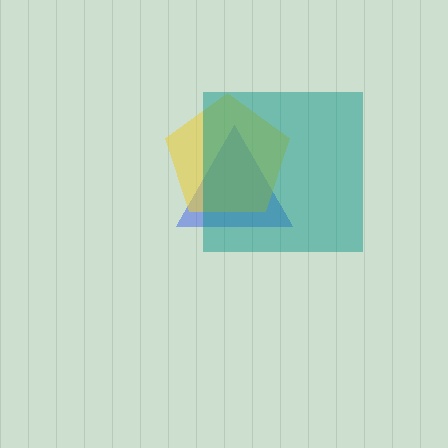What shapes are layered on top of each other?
The layered shapes are: a blue triangle, a yellow pentagon, a teal square.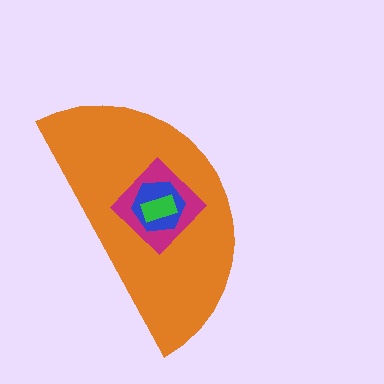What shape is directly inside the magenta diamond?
The blue hexagon.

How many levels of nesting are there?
4.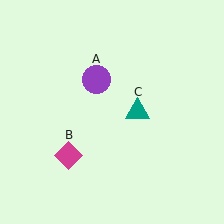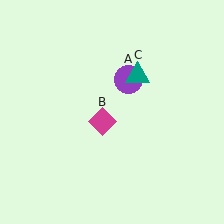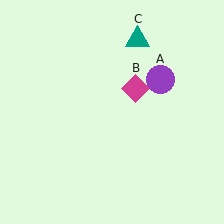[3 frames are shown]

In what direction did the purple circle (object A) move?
The purple circle (object A) moved right.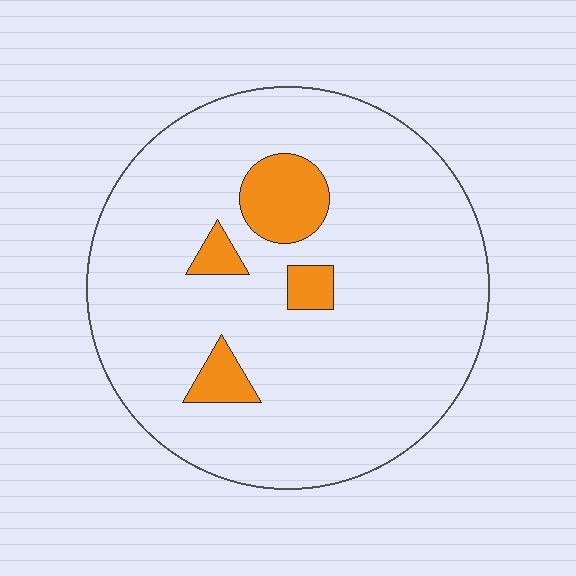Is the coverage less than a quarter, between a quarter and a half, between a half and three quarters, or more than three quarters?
Less than a quarter.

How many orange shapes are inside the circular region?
4.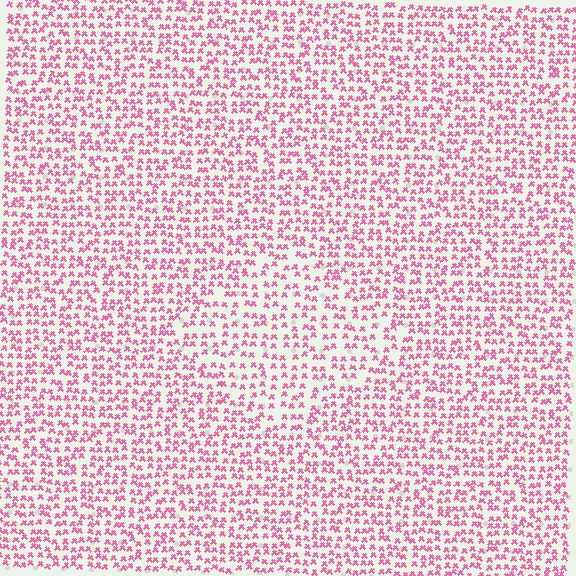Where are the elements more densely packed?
The elements are more densely packed outside the diamond boundary.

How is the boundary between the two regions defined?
The boundary is defined by a change in element density (approximately 1.5x ratio). All elements are the same color, size, and shape.